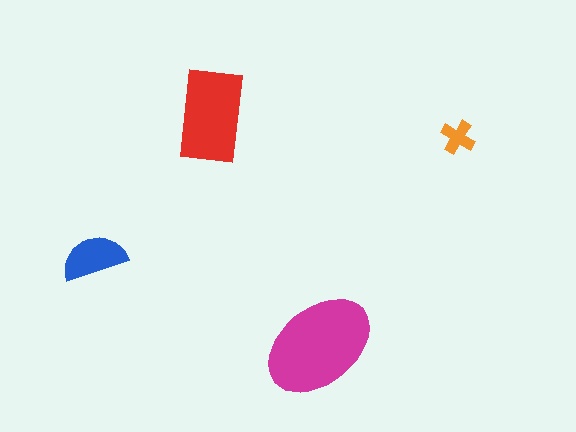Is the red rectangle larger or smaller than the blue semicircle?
Larger.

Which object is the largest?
The magenta ellipse.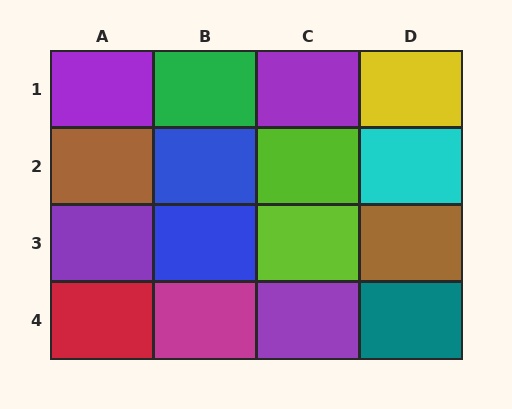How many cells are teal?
1 cell is teal.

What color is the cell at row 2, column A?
Brown.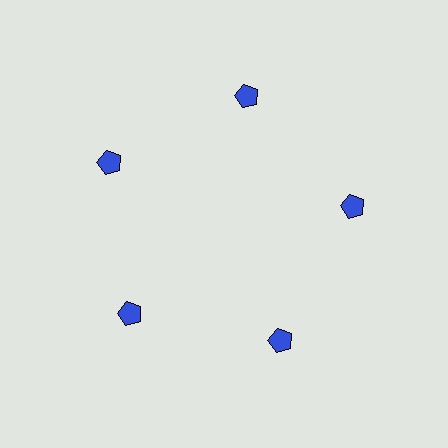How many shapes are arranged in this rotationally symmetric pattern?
There are 5 shapes, arranged in 5 groups of 1.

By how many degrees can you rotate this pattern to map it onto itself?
The pattern maps onto itself every 72 degrees of rotation.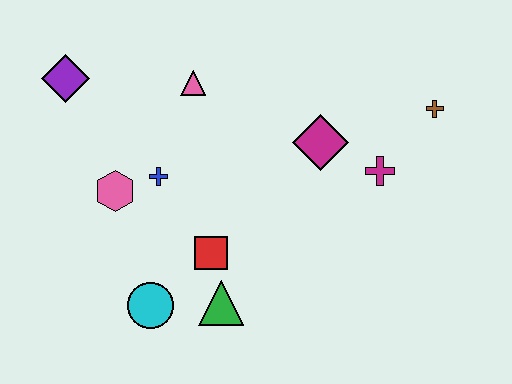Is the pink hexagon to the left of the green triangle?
Yes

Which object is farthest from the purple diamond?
The brown cross is farthest from the purple diamond.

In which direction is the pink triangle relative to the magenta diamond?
The pink triangle is to the left of the magenta diamond.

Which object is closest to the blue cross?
The pink hexagon is closest to the blue cross.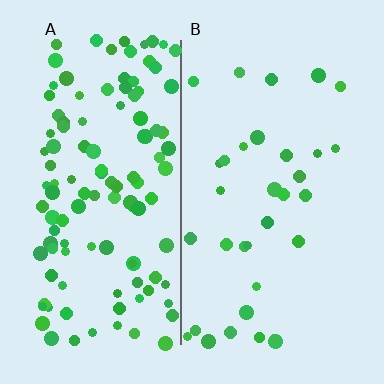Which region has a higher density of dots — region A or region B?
A (the left).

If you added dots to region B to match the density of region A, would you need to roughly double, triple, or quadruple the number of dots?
Approximately quadruple.